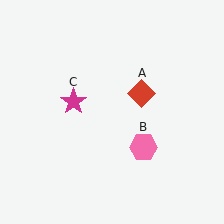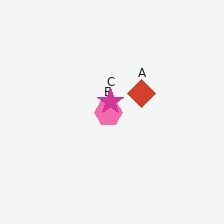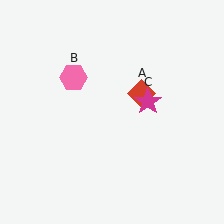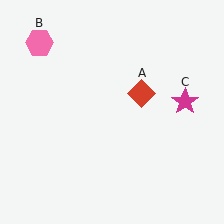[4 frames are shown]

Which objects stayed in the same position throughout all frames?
Red diamond (object A) remained stationary.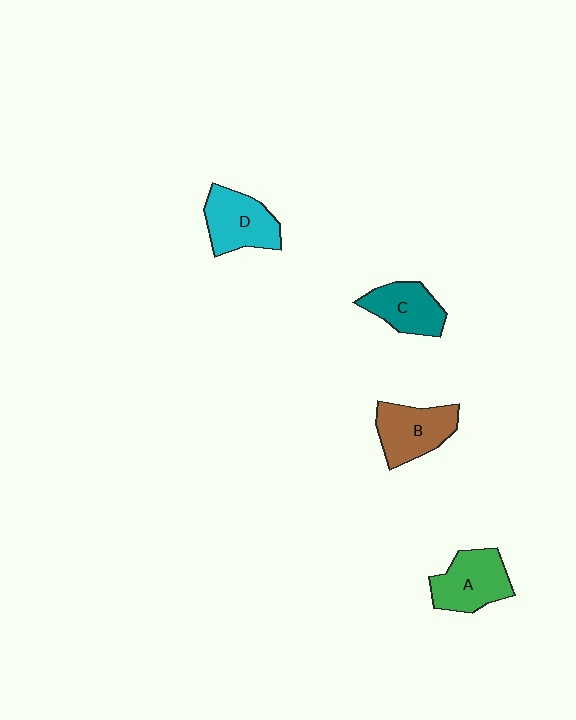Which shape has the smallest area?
Shape C (teal).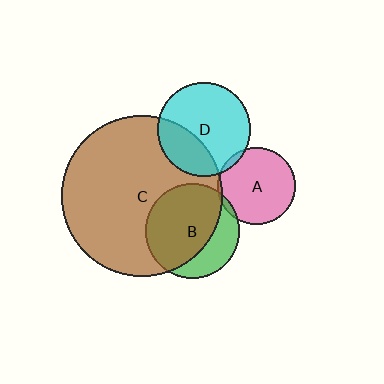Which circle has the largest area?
Circle C (brown).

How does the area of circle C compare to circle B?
Approximately 2.9 times.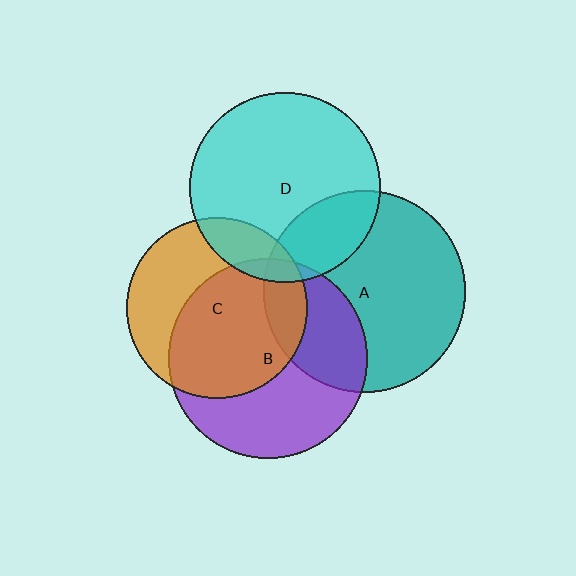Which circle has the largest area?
Circle A (teal).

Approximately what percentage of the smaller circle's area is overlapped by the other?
Approximately 30%.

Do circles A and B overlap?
Yes.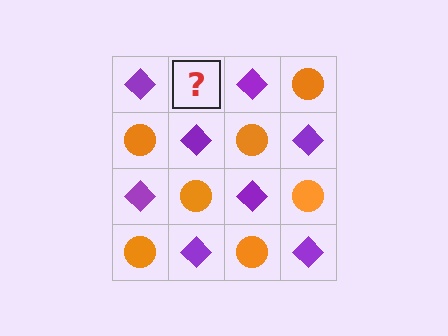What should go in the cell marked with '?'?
The missing cell should contain an orange circle.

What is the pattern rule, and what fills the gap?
The rule is that it alternates purple diamond and orange circle in a checkerboard pattern. The gap should be filled with an orange circle.